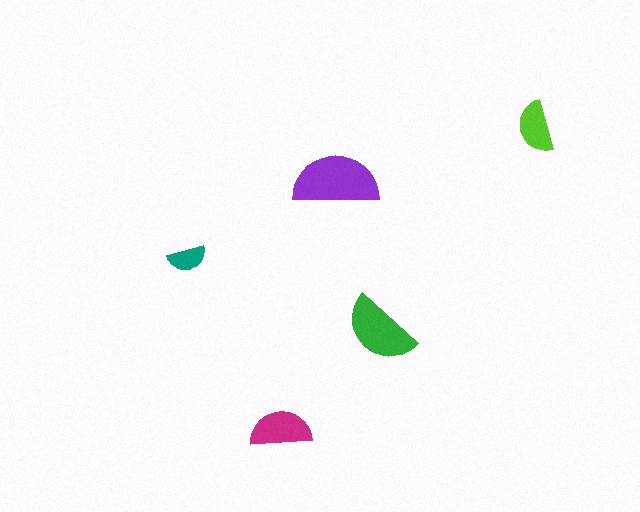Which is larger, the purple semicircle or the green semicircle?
The purple one.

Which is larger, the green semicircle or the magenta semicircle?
The green one.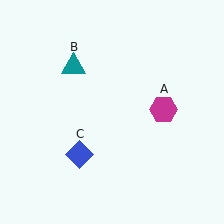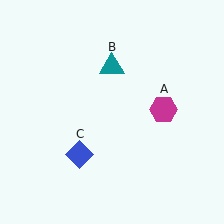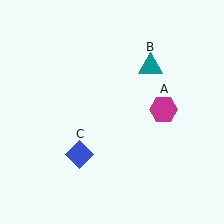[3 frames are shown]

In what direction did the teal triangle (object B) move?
The teal triangle (object B) moved right.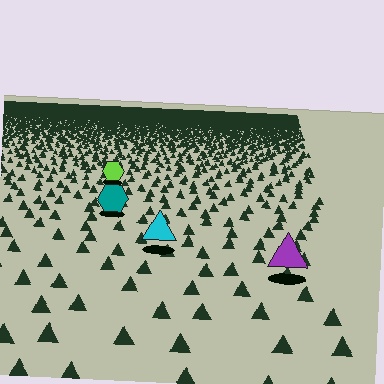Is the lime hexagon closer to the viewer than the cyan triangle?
No. The cyan triangle is closer — you can tell from the texture gradient: the ground texture is coarser near it.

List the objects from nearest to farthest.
From nearest to farthest: the purple triangle, the cyan triangle, the teal hexagon, the lime hexagon.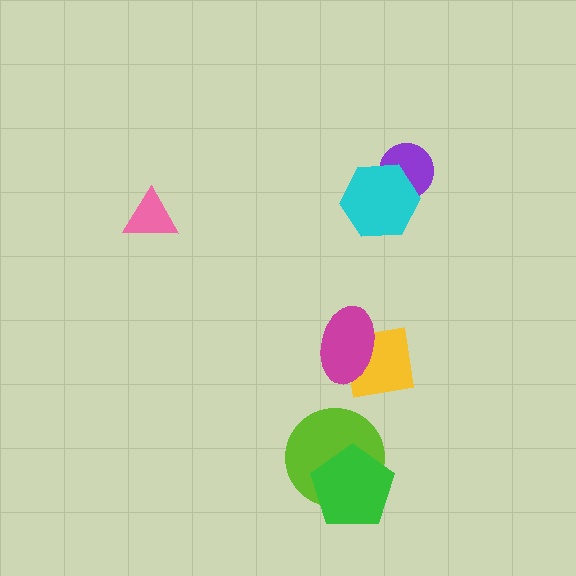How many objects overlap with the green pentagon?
1 object overlaps with the green pentagon.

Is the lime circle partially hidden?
Yes, it is partially covered by another shape.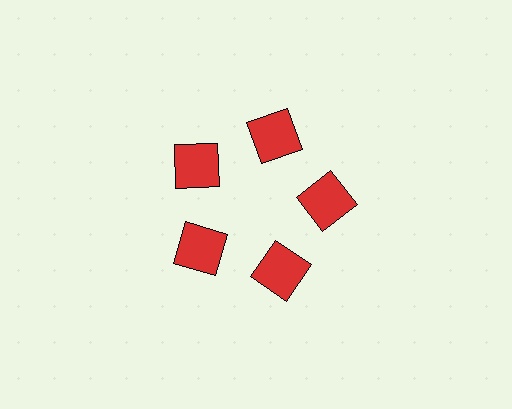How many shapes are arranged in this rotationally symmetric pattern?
There are 5 shapes, arranged in 5 groups of 1.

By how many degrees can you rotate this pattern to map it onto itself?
The pattern maps onto itself every 72 degrees of rotation.